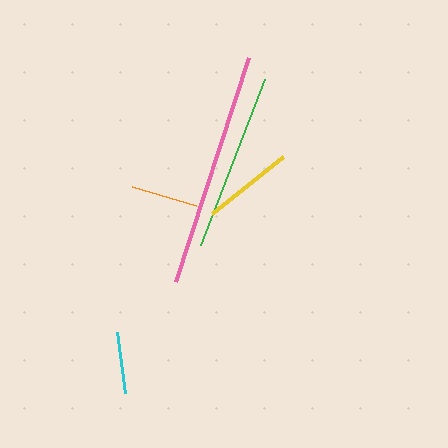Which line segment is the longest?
The pink line is the longest at approximately 235 pixels.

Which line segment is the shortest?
The cyan line is the shortest at approximately 61 pixels.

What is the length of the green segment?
The green segment is approximately 178 pixels long.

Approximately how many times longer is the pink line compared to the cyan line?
The pink line is approximately 3.8 times the length of the cyan line.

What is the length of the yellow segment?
The yellow segment is approximately 91 pixels long.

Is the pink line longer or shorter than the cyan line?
The pink line is longer than the cyan line.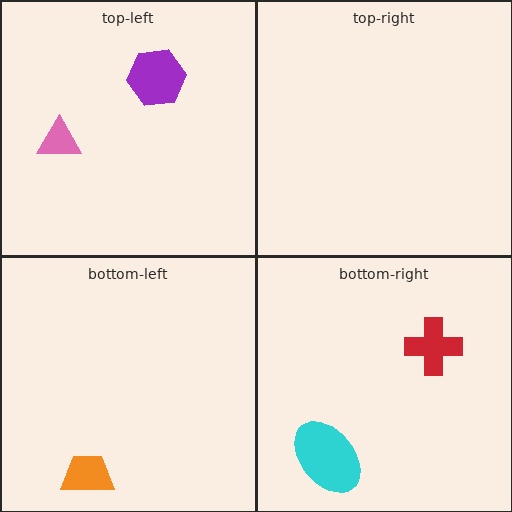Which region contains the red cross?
The bottom-right region.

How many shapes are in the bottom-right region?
2.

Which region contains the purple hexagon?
The top-left region.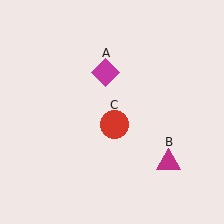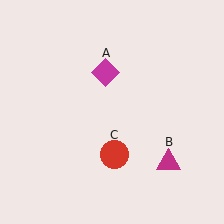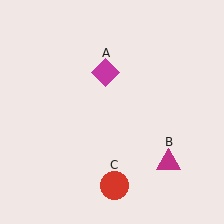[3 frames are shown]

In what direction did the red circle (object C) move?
The red circle (object C) moved down.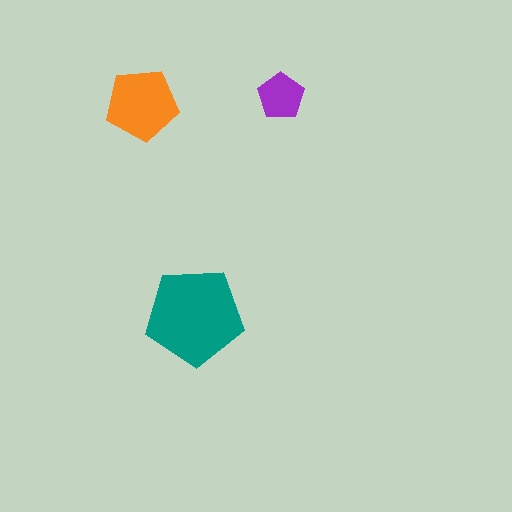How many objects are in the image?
There are 3 objects in the image.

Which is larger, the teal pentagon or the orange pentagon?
The teal one.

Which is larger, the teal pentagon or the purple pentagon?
The teal one.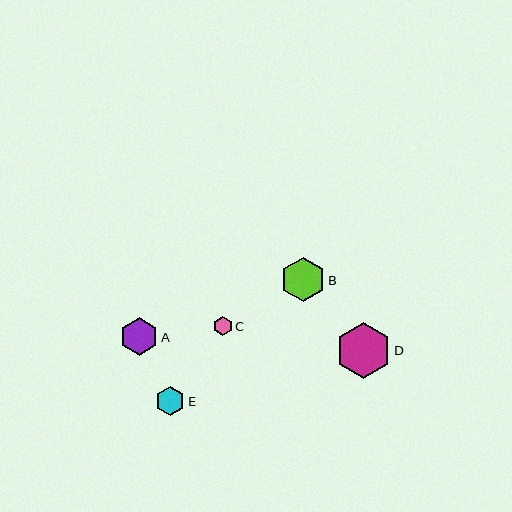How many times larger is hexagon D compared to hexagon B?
Hexagon D is approximately 1.3 times the size of hexagon B.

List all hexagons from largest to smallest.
From largest to smallest: D, B, A, E, C.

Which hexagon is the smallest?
Hexagon C is the smallest with a size of approximately 19 pixels.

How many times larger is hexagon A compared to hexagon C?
Hexagon A is approximately 2.0 times the size of hexagon C.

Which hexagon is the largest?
Hexagon D is the largest with a size of approximately 56 pixels.